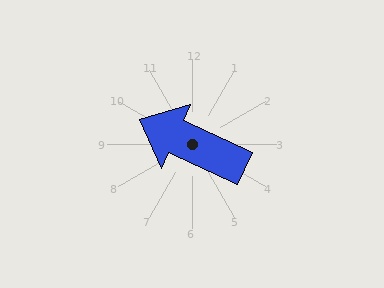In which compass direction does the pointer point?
Northwest.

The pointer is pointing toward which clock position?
Roughly 10 o'clock.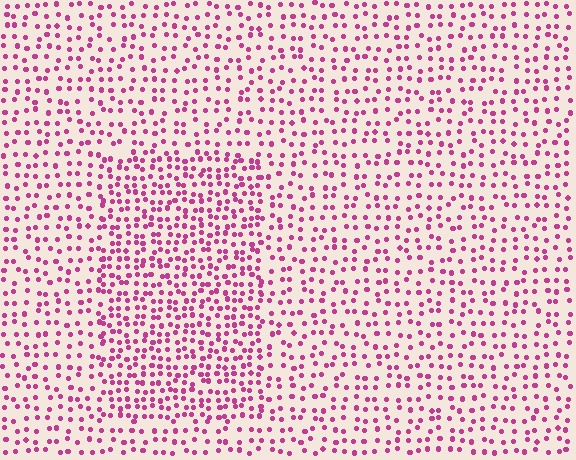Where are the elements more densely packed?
The elements are more densely packed inside the rectangle boundary.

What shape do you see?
I see a rectangle.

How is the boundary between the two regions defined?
The boundary is defined by a change in element density (approximately 1.7x ratio). All elements are the same color, size, and shape.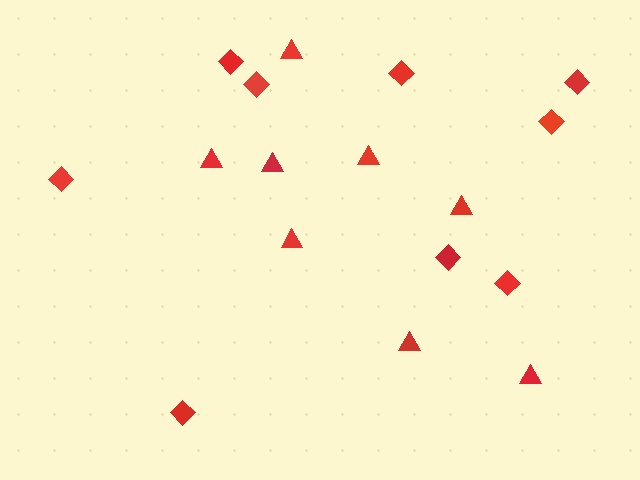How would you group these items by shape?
There are 2 groups: one group of triangles (8) and one group of diamonds (9).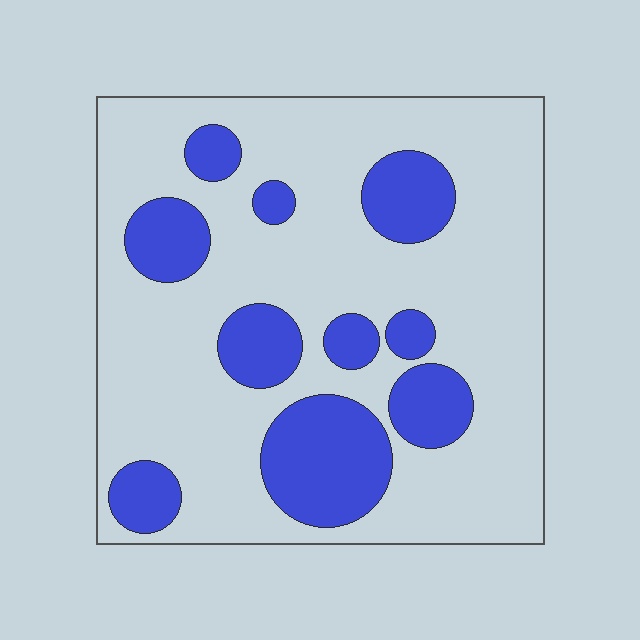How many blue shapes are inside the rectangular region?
10.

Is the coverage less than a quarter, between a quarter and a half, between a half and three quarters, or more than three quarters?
Between a quarter and a half.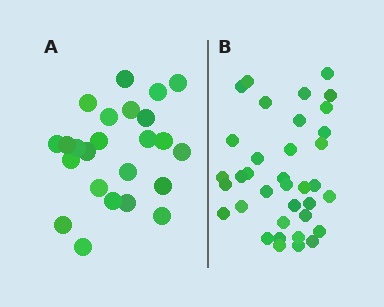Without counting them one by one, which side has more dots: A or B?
Region B (the right region) has more dots.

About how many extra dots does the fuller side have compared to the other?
Region B has roughly 12 or so more dots than region A.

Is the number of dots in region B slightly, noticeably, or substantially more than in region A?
Region B has substantially more. The ratio is roughly 1.5 to 1.